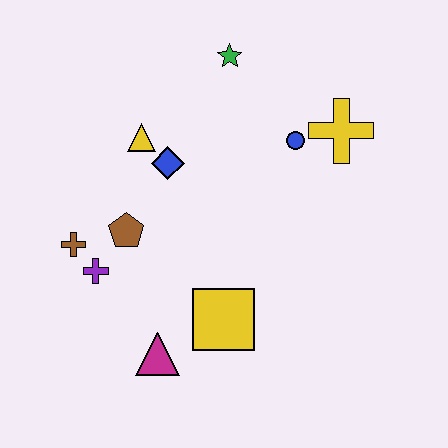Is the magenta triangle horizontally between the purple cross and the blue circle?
Yes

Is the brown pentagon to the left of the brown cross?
No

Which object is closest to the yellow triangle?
The blue diamond is closest to the yellow triangle.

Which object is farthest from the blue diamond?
The magenta triangle is farthest from the blue diamond.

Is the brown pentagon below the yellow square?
No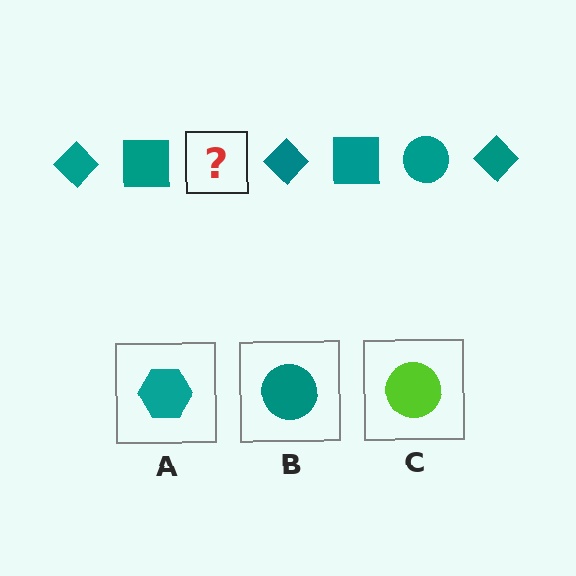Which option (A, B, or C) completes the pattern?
B.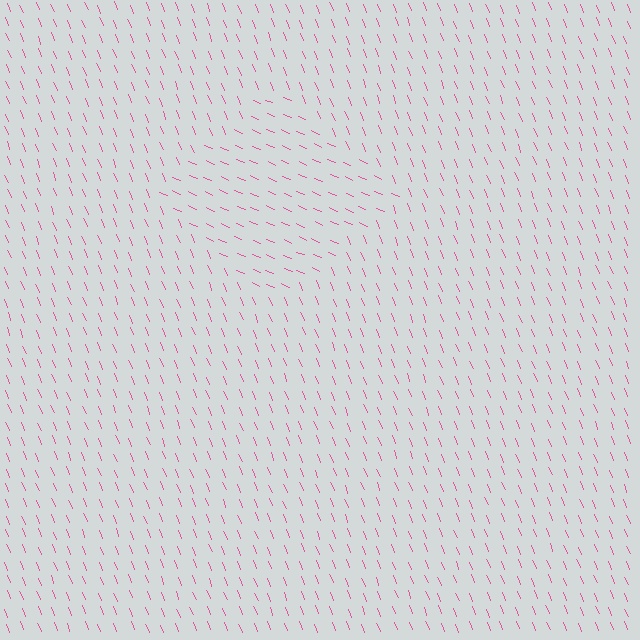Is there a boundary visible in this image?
Yes, there is a texture boundary formed by a change in line orientation.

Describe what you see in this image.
The image is filled with small pink line segments. A diamond region in the image has lines oriented differently from the surrounding lines, creating a visible texture boundary.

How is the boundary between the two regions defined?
The boundary is defined purely by a change in line orientation (approximately 45 degrees difference). All lines are the same color and thickness.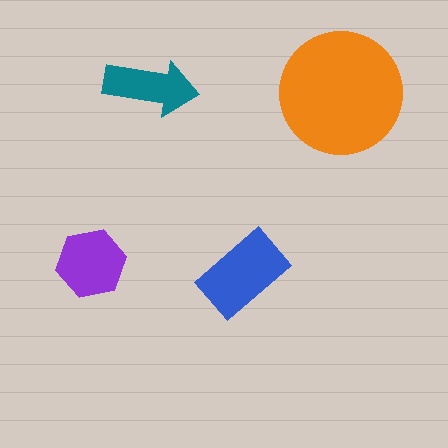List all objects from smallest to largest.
The teal arrow, the purple hexagon, the blue rectangle, the orange circle.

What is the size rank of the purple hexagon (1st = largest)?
3rd.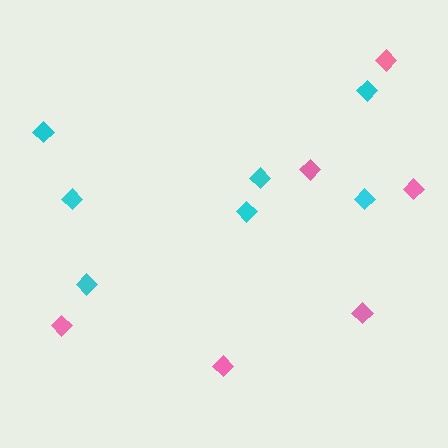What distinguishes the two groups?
There are 2 groups: one group of pink diamonds (6) and one group of cyan diamonds (7).